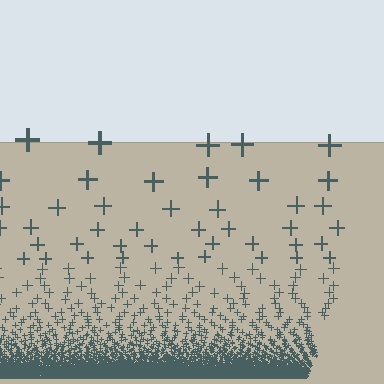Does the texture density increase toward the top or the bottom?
Density increases toward the bottom.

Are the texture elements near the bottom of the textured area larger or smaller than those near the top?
Smaller. The gradient is inverted — elements near the bottom are smaller and denser.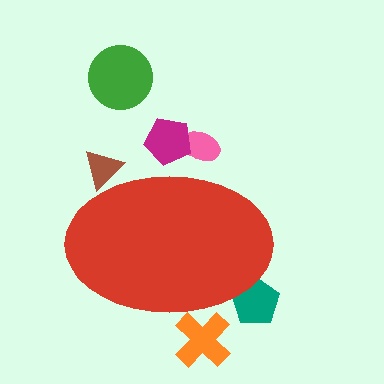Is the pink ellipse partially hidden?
Yes, the pink ellipse is partially hidden behind the red ellipse.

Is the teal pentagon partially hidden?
Yes, the teal pentagon is partially hidden behind the red ellipse.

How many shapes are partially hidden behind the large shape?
5 shapes are partially hidden.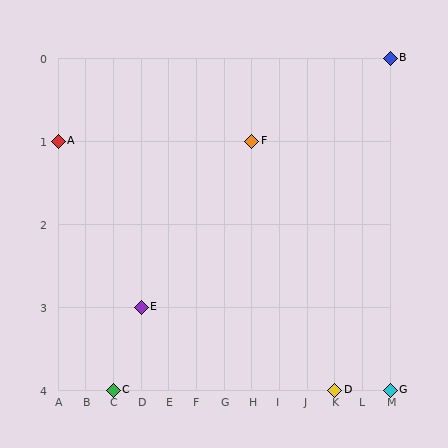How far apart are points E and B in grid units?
Points E and B are 9 columns and 3 rows apart (about 9.5 grid units diagonally).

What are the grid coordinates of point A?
Point A is at grid coordinates (A, 1).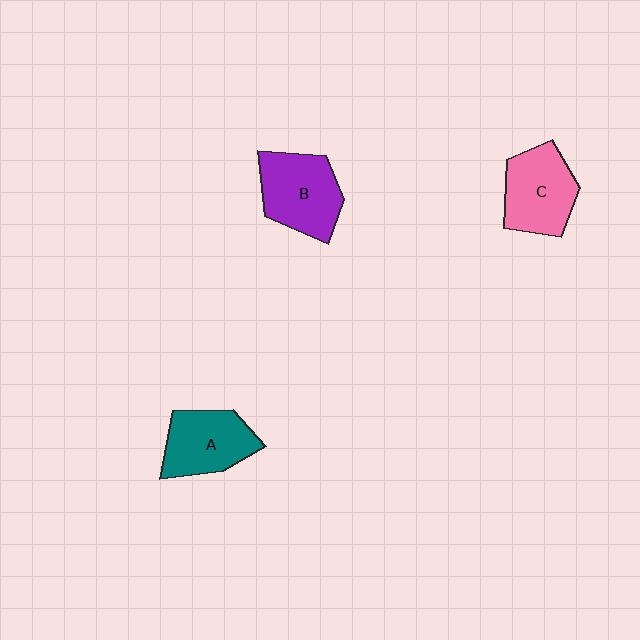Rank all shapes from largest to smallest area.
From largest to smallest: B (purple), C (pink), A (teal).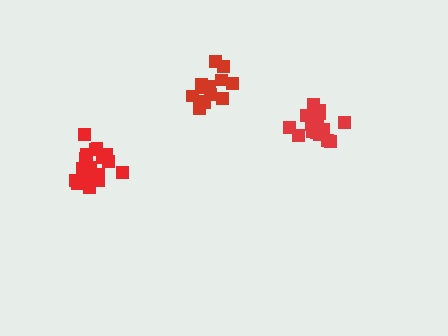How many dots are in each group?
Group 1: 15 dots, Group 2: 18 dots, Group 3: 15 dots (48 total).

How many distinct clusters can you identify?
There are 3 distinct clusters.